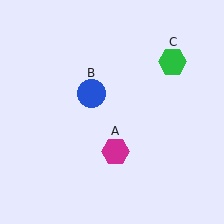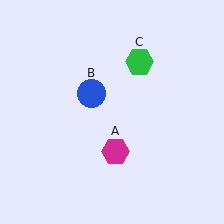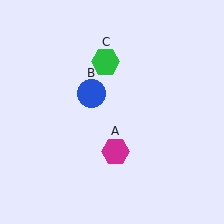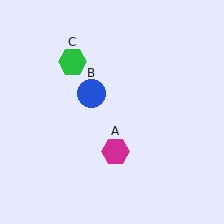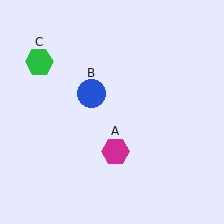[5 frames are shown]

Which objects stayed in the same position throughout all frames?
Magenta hexagon (object A) and blue circle (object B) remained stationary.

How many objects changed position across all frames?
1 object changed position: green hexagon (object C).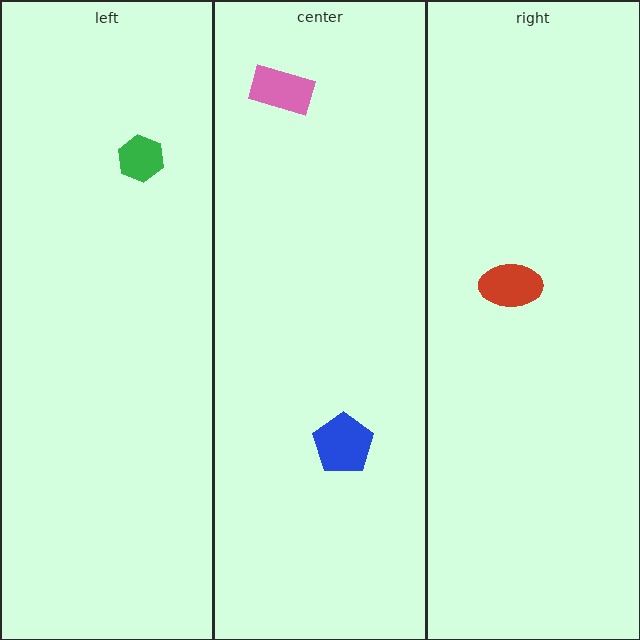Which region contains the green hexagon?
The left region.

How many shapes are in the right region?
1.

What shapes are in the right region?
The red ellipse.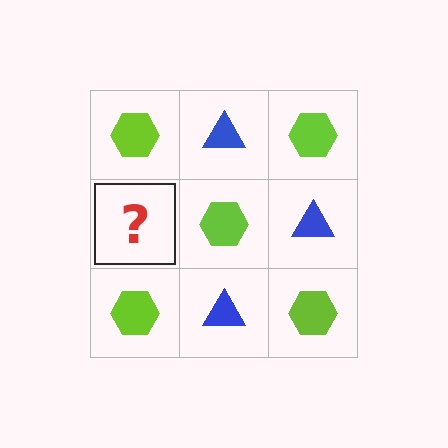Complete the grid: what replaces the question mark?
The question mark should be replaced with a blue triangle.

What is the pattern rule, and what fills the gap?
The rule is that it alternates lime hexagon and blue triangle in a checkerboard pattern. The gap should be filled with a blue triangle.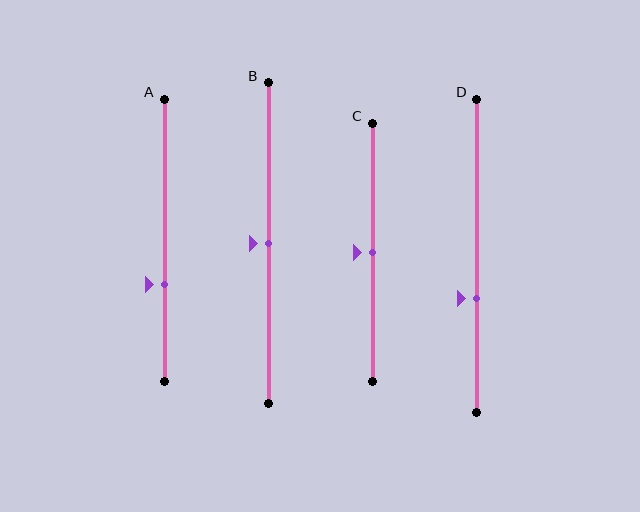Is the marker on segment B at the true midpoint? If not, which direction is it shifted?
Yes, the marker on segment B is at the true midpoint.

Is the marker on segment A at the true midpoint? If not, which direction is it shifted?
No, the marker on segment A is shifted downward by about 16% of the segment length.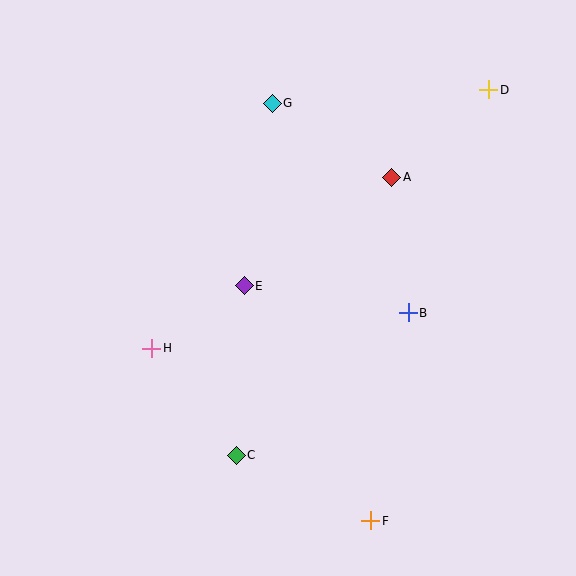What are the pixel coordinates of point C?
Point C is at (236, 455).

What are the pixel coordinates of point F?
Point F is at (371, 521).